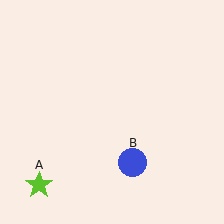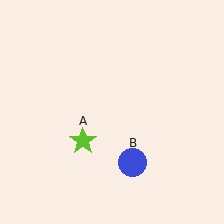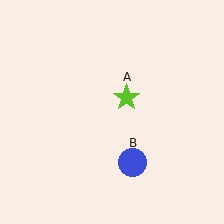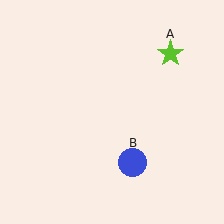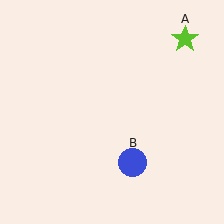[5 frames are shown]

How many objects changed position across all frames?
1 object changed position: lime star (object A).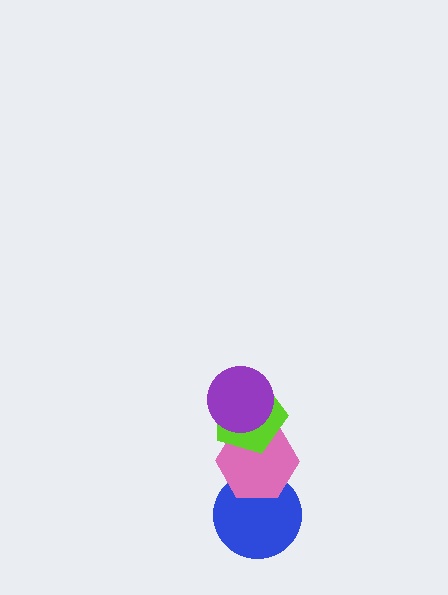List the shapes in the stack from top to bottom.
From top to bottom: the purple circle, the lime pentagon, the pink hexagon, the blue circle.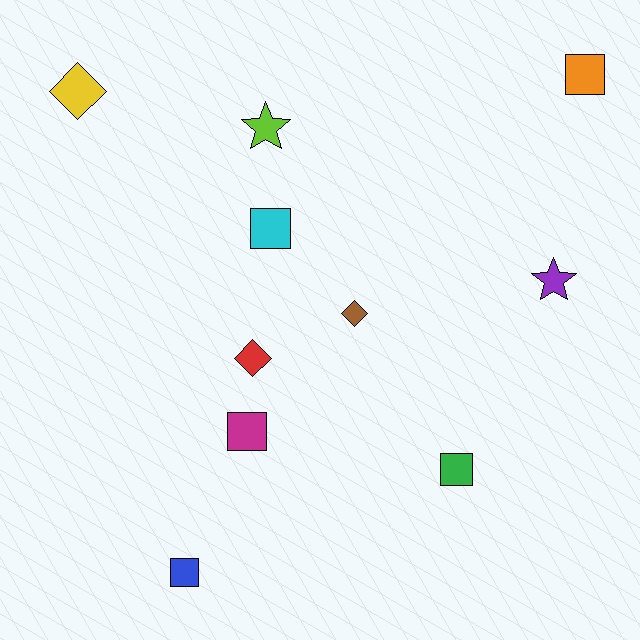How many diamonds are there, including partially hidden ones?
There are 3 diamonds.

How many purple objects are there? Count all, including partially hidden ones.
There is 1 purple object.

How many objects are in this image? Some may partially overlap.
There are 10 objects.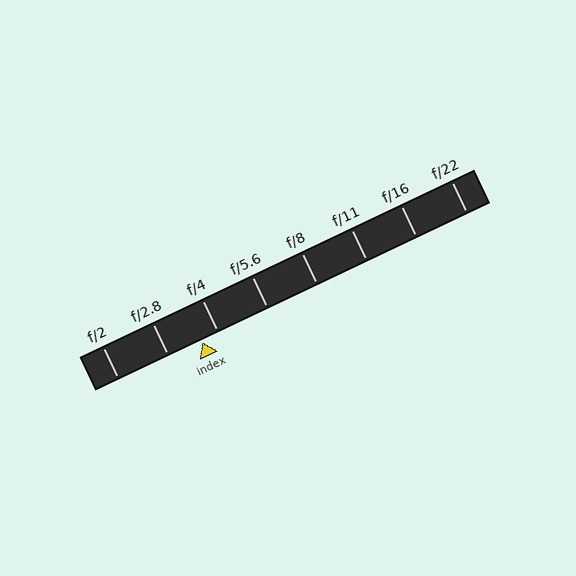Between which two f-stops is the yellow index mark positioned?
The index mark is between f/2.8 and f/4.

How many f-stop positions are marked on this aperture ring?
There are 8 f-stop positions marked.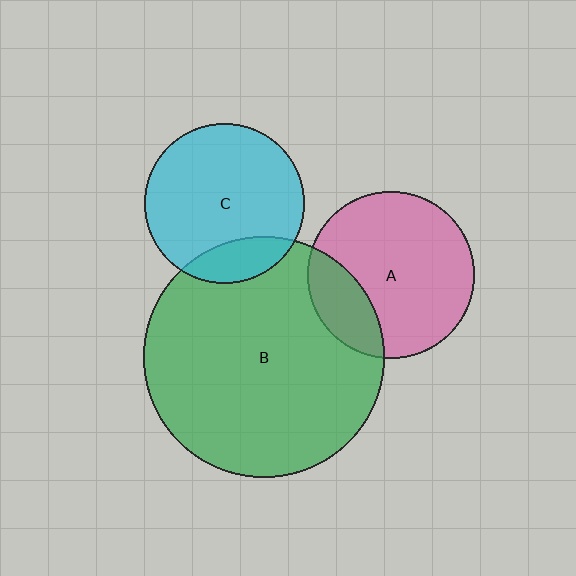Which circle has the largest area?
Circle B (green).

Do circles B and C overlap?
Yes.